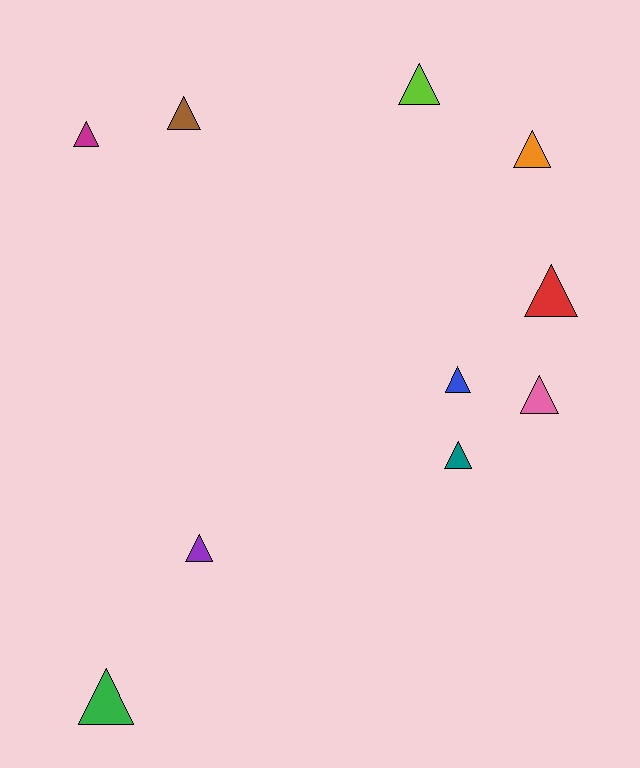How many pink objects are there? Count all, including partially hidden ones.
There is 1 pink object.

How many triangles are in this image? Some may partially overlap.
There are 10 triangles.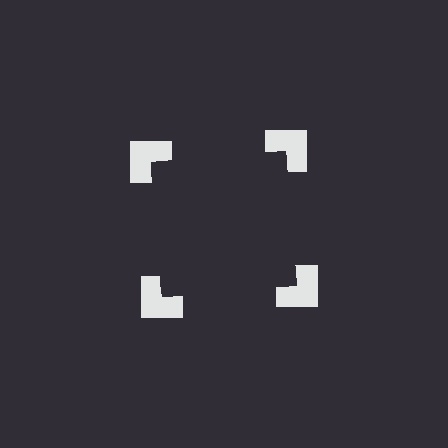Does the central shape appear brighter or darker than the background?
It typically appears slightly darker than the background, even though no actual brightness change is drawn.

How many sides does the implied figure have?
4 sides.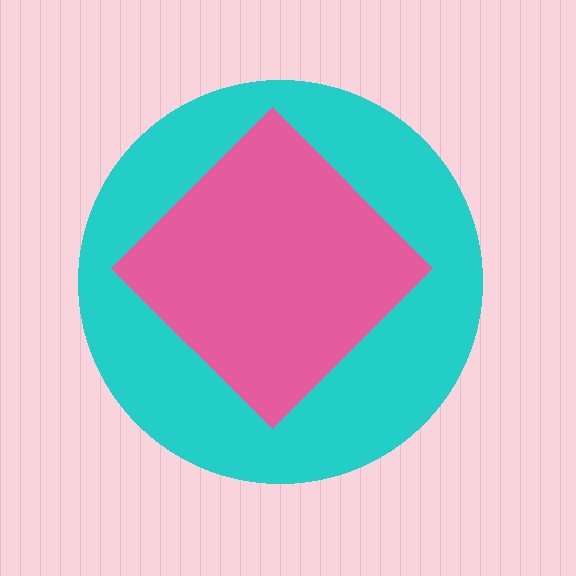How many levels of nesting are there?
2.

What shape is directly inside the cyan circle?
The pink diamond.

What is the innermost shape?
The pink diamond.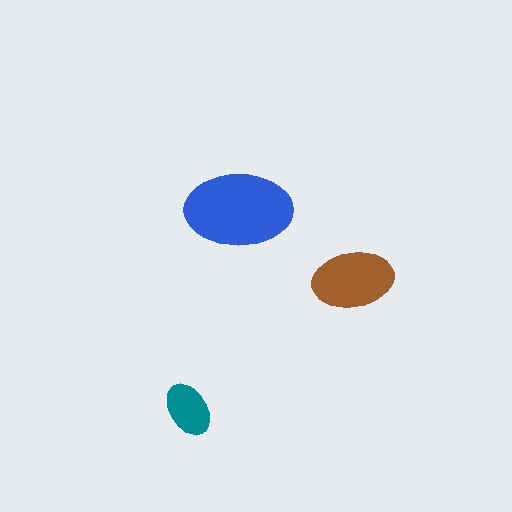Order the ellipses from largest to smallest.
the blue one, the brown one, the teal one.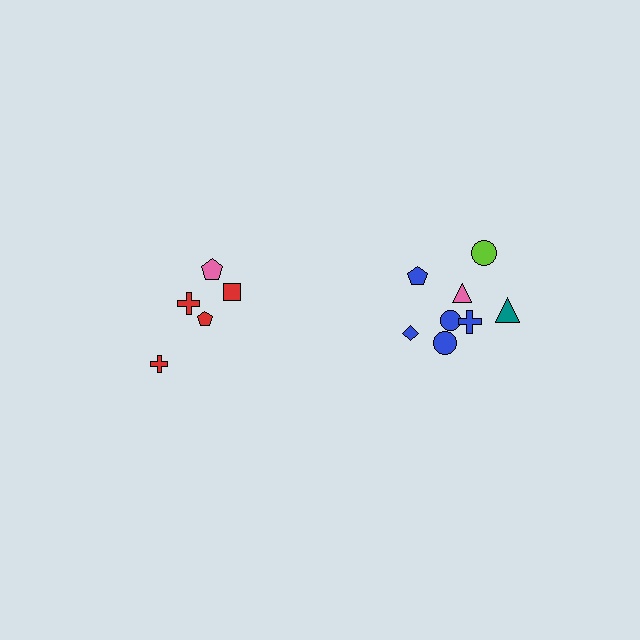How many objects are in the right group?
There are 8 objects.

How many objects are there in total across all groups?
There are 13 objects.